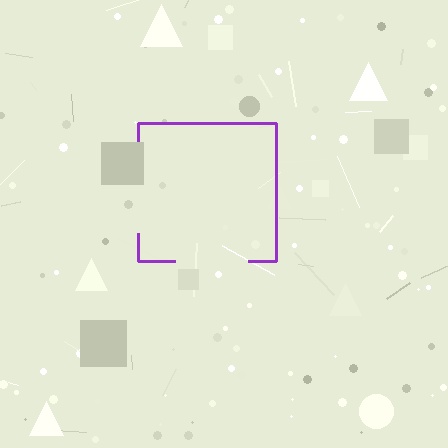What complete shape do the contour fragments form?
The contour fragments form a square.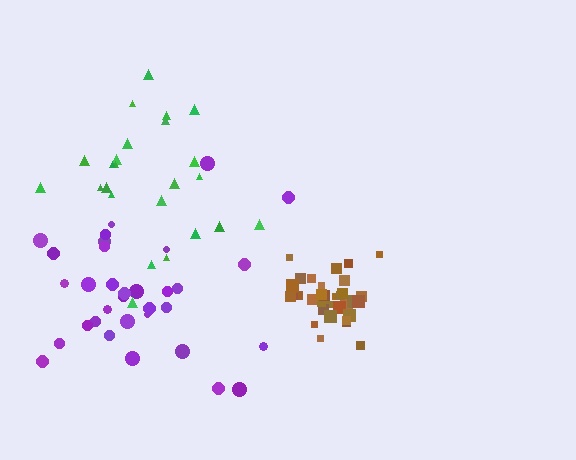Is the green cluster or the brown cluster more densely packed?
Brown.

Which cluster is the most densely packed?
Brown.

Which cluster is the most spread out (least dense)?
Green.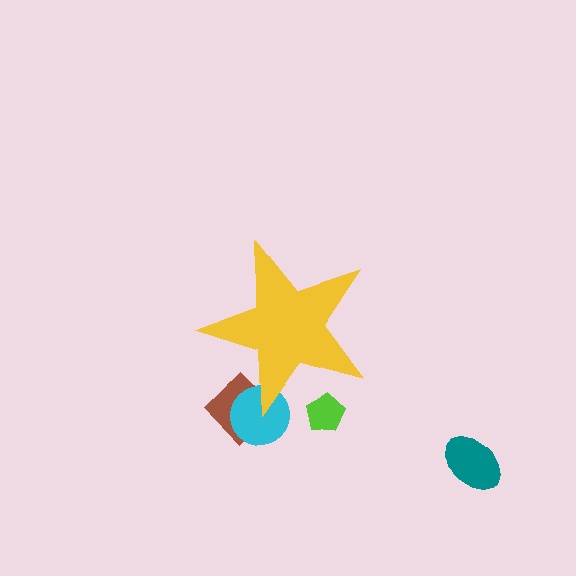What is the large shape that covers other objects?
A yellow star.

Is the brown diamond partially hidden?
Yes, the brown diamond is partially hidden behind the yellow star.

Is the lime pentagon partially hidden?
Yes, the lime pentagon is partially hidden behind the yellow star.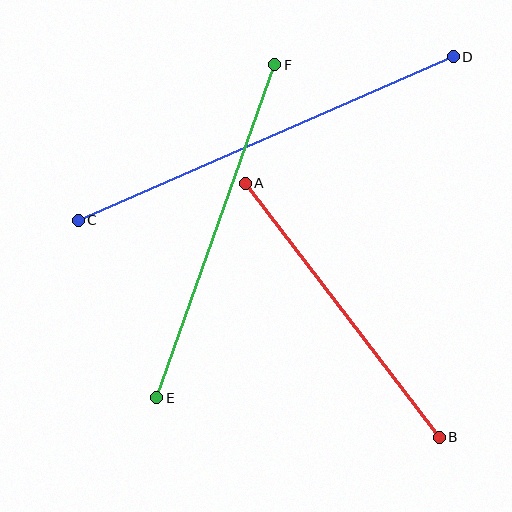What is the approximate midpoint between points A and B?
The midpoint is at approximately (342, 310) pixels.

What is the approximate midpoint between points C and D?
The midpoint is at approximately (266, 139) pixels.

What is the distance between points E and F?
The distance is approximately 353 pixels.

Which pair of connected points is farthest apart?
Points C and D are farthest apart.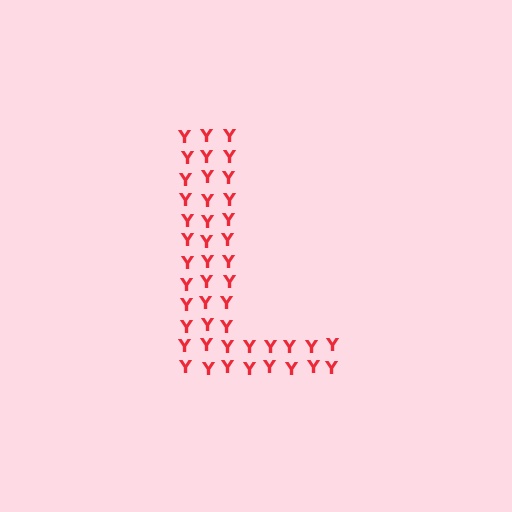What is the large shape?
The large shape is the letter L.